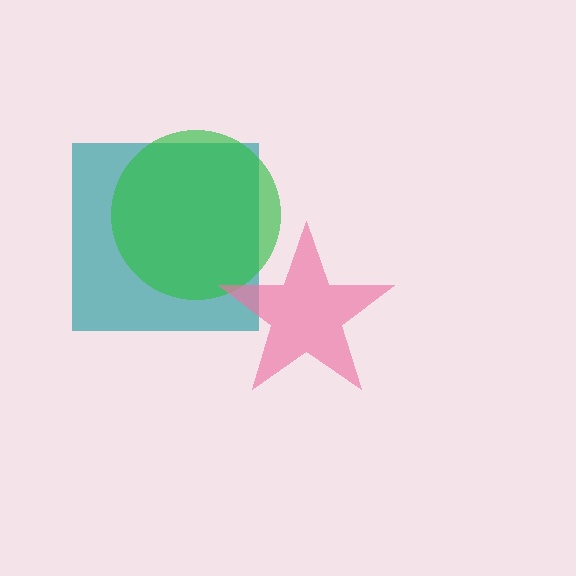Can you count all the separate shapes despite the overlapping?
Yes, there are 3 separate shapes.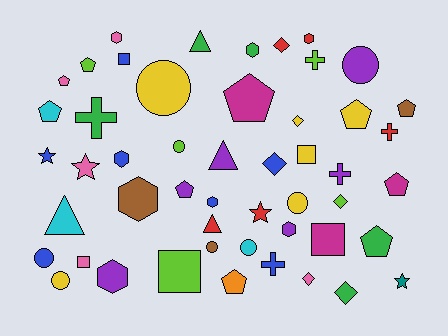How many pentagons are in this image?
There are 10 pentagons.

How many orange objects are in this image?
There is 1 orange object.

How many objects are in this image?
There are 50 objects.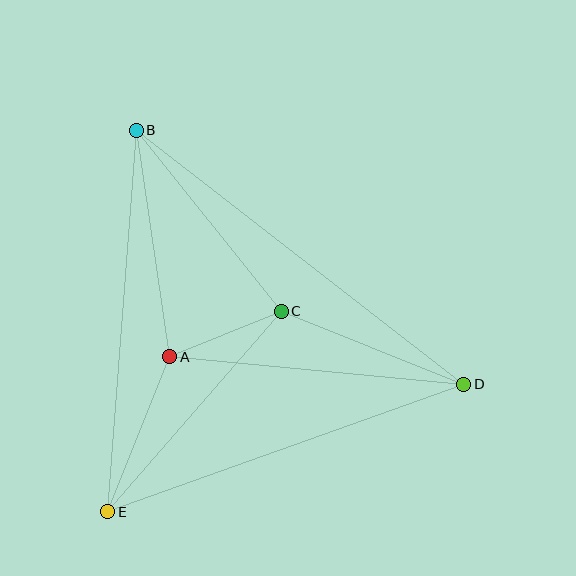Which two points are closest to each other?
Points A and C are closest to each other.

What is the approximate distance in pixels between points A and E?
The distance between A and E is approximately 167 pixels.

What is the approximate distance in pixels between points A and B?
The distance between A and B is approximately 229 pixels.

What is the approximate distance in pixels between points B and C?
The distance between B and C is approximately 232 pixels.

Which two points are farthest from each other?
Points B and D are farthest from each other.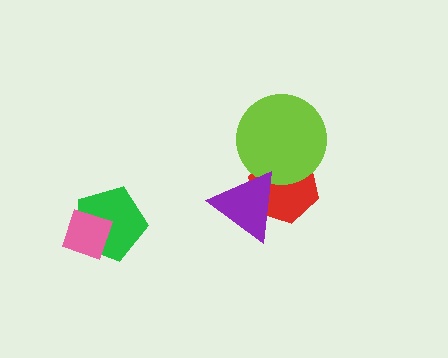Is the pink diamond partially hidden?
No, no other shape covers it.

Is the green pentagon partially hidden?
Yes, it is partially covered by another shape.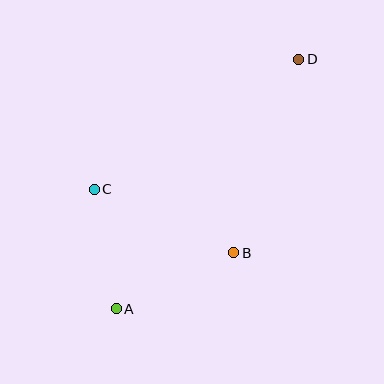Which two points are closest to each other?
Points A and C are closest to each other.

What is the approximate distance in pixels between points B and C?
The distance between B and C is approximately 153 pixels.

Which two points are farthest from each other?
Points A and D are farthest from each other.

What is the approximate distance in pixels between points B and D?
The distance between B and D is approximately 204 pixels.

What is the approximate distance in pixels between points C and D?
The distance between C and D is approximately 242 pixels.